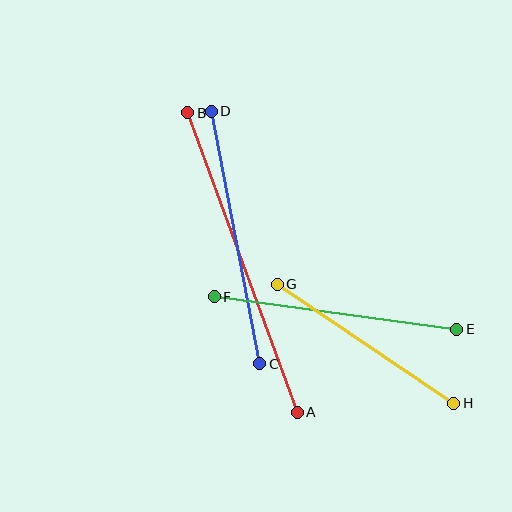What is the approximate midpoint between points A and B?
The midpoint is at approximately (243, 263) pixels.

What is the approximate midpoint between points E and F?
The midpoint is at approximately (335, 313) pixels.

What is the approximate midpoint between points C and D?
The midpoint is at approximately (235, 238) pixels.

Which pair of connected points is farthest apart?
Points A and B are farthest apart.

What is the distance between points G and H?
The distance is approximately 213 pixels.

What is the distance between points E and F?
The distance is approximately 245 pixels.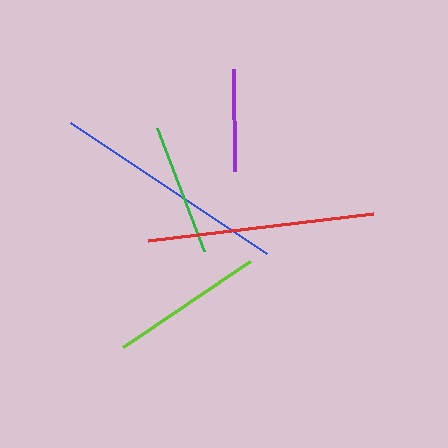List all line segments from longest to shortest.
From longest to shortest: blue, red, lime, green, purple.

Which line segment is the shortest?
The purple line is the shortest at approximately 102 pixels.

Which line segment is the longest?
The blue line is the longest at approximately 236 pixels.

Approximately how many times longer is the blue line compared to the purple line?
The blue line is approximately 2.3 times the length of the purple line.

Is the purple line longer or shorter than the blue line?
The blue line is longer than the purple line.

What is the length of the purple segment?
The purple segment is approximately 102 pixels long.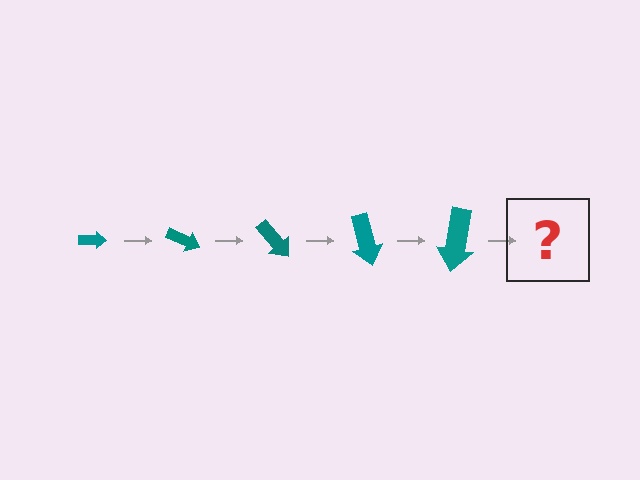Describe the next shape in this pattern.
It should be an arrow, larger than the previous one and rotated 125 degrees from the start.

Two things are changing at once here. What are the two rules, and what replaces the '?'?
The two rules are that the arrow grows larger each step and it rotates 25 degrees each step. The '?' should be an arrow, larger than the previous one and rotated 125 degrees from the start.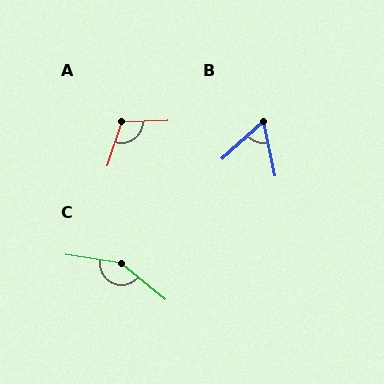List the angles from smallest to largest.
B (60°), A (110°), C (149°).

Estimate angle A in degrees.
Approximately 110 degrees.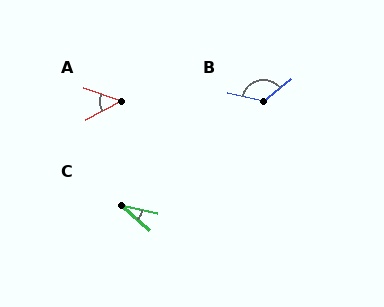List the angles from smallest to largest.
C (29°), A (47°), B (128°).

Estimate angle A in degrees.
Approximately 47 degrees.